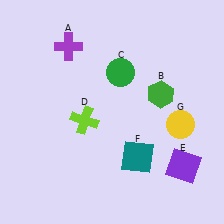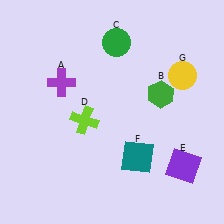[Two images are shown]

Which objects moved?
The objects that moved are: the purple cross (A), the green circle (C), the yellow circle (G).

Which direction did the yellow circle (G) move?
The yellow circle (G) moved up.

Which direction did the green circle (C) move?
The green circle (C) moved up.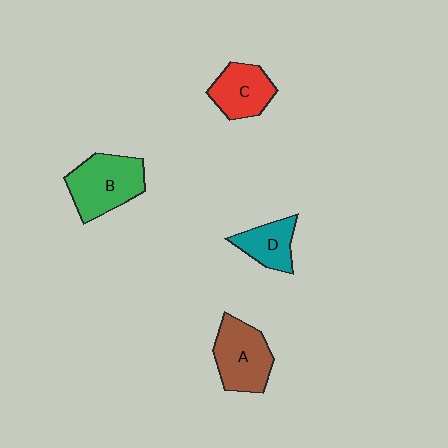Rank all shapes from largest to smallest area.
From largest to smallest: B (green), A (brown), C (red), D (teal).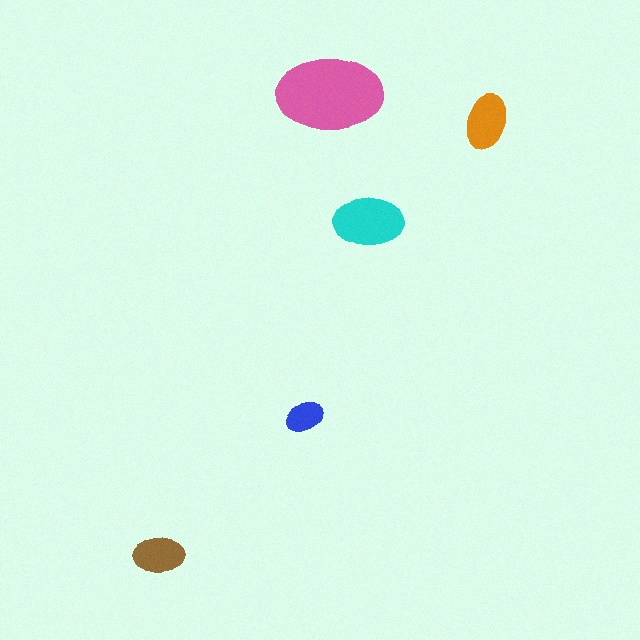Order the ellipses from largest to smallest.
the pink one, the cyan one, the orange one, the brown one, the blue one.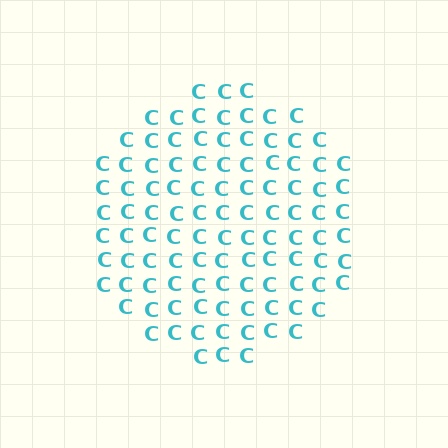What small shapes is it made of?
It is made of small letter C's.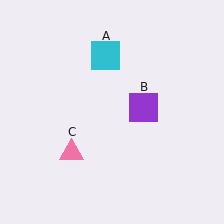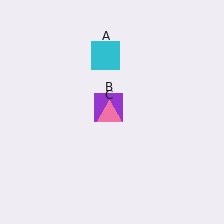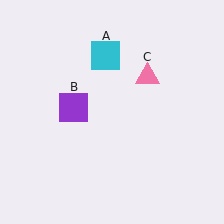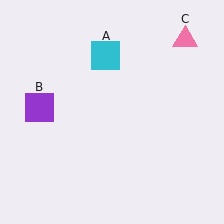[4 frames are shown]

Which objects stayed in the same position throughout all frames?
Cyan square (object A) remained stationary.